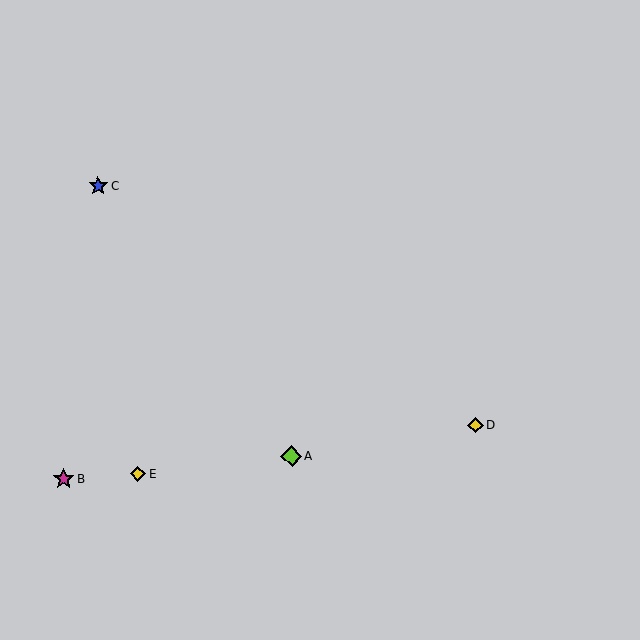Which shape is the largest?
The magenta star (labeled B) is the largest.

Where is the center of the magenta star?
The center of the magenta star is at (63, 479).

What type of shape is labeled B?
Shape B is a magenta star.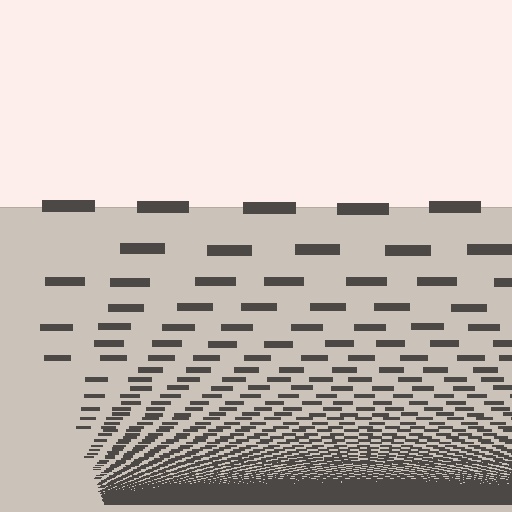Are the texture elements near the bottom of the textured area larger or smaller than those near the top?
Smaller. The gradient is inverted — elements near the bottom are smaller and denser.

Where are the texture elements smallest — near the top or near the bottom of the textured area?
Near the bottom.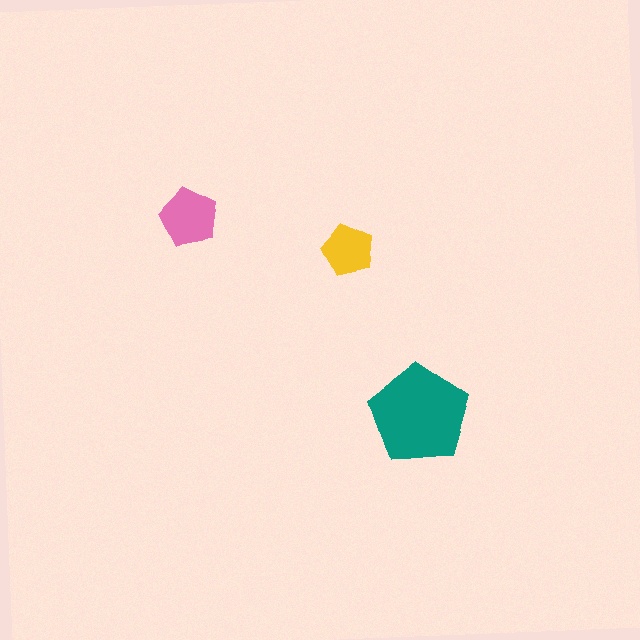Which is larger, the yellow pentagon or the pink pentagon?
The pink one.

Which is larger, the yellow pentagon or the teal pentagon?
The teal one.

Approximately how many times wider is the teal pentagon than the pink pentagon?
About 1.5 times wider.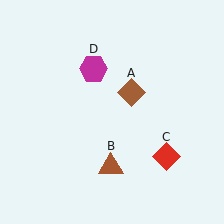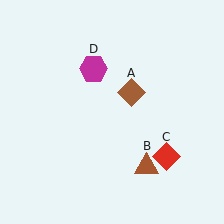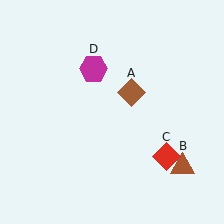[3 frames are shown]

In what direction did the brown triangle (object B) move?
The brown triangle (object B) moved right.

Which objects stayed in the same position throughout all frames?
Brown diamond (object A) and red diamond (object C) and magenta hexagon (object D) remained stationary.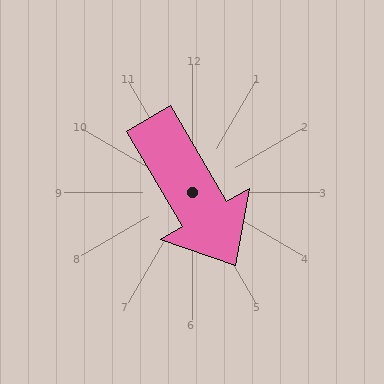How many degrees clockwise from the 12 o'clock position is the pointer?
Approximately 150 degrees.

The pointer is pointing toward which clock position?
Roughly 5 o'clock.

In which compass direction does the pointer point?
Southeast.